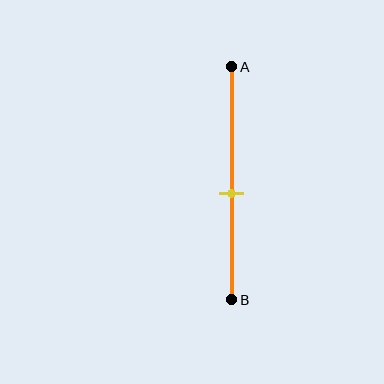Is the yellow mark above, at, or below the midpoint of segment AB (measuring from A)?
The yellow mark is below the midpoint of segment AB.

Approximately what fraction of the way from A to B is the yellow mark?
The yellow mark is approximately 55% of the way from A to B.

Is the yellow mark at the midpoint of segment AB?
No, the mark is at about 55% from A, not at the 50% midpoint.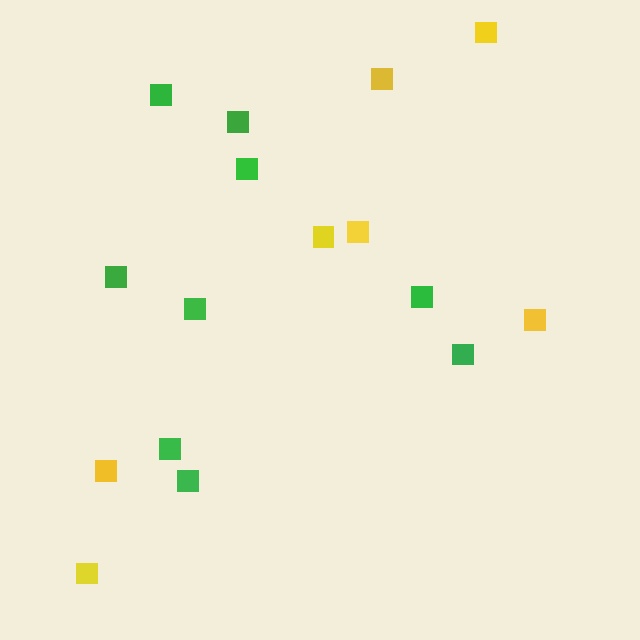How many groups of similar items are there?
There are 2 groups: one group of yellow squares (7) and one group of green squares (9).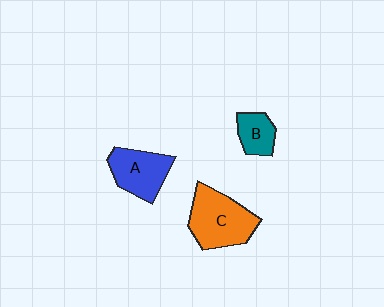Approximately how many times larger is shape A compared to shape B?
Approximately 1.7 times.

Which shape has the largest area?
Shape C (orange).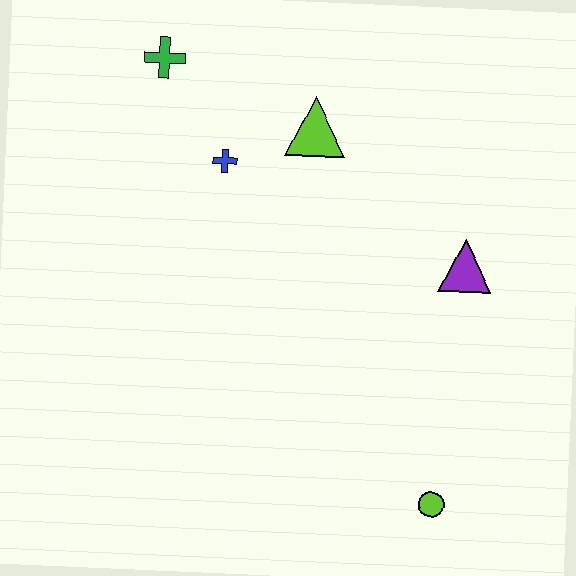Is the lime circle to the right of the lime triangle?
Yes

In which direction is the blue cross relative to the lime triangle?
The blue cross is to the left of the lime triangle.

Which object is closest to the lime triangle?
The blue cross is closest to the lime triangle.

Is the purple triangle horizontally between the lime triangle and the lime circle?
No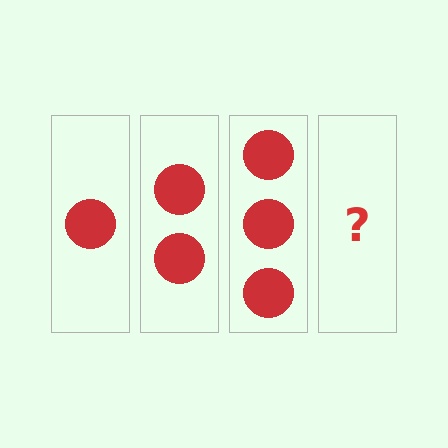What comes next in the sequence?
The next element should be 4 circles.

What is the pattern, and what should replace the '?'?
The pattern is that each step adds one more circle. The '?' should be 4 circles.